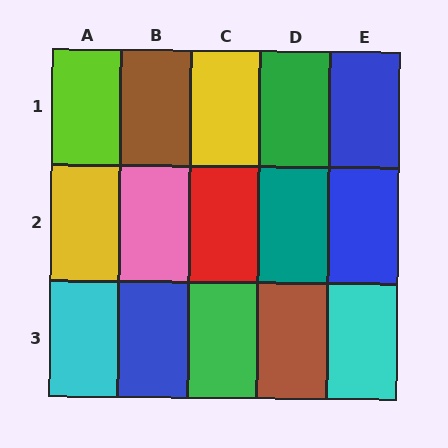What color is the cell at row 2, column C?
Red.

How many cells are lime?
1 cell is lime.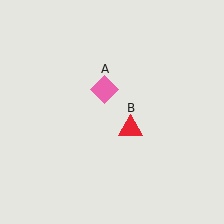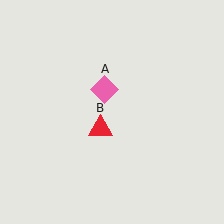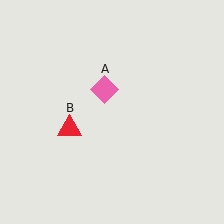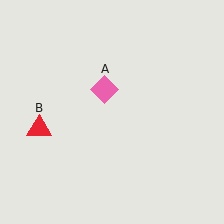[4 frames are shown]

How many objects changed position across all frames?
1 object changed position: red triangle (object B).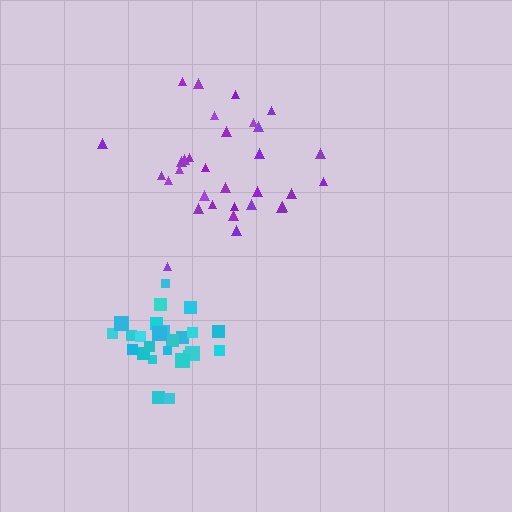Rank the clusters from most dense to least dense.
cyan, purple.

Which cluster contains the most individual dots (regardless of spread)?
Purple (32).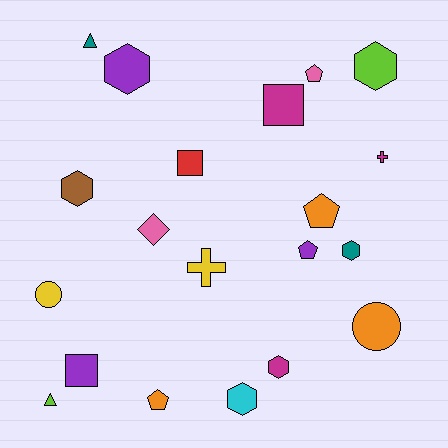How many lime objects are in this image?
There are 2 lime objects.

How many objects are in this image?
There are 20 objects.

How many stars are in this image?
There are no stars.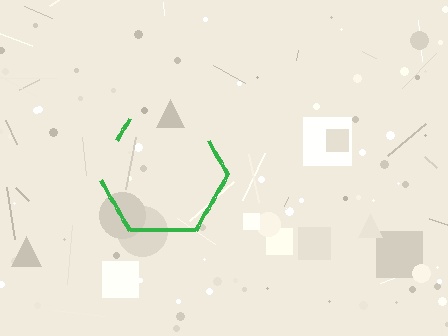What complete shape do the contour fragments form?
The contour fragments form a hexagon.